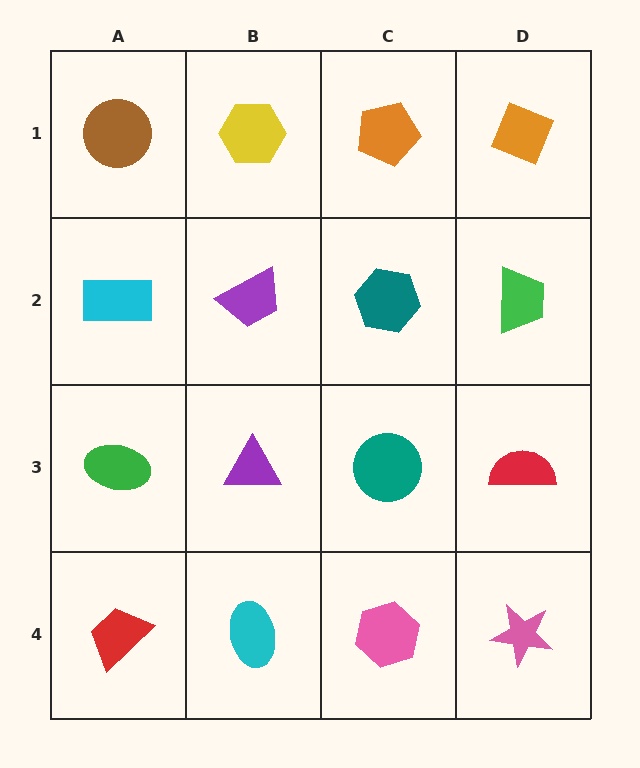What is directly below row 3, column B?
A cyan ellipse.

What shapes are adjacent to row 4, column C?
A teal circle (row 3, column C), a cyan ellipse (row 4, column B), a pink star (row 4, column D).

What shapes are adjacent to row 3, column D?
A green trapezoid (row 2, column D), a pink star (row 4, column D), a teal circle (row 3, column C).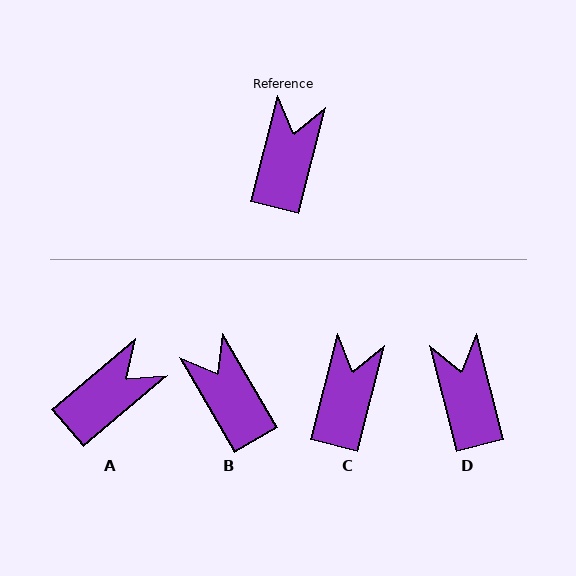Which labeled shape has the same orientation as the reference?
C.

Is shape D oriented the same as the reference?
No, it is off by about 28 degrees.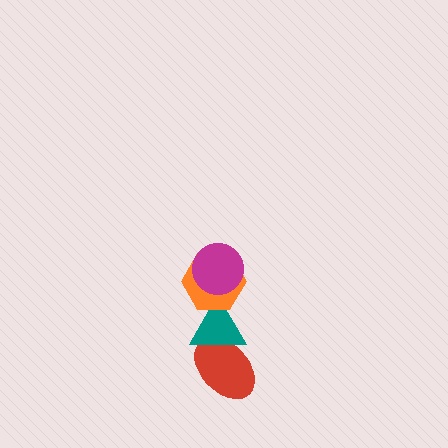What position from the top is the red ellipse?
The red ellipse is 4th from the top.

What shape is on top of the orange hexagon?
The magenta circle is on top of the orange hexagon.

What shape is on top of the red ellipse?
The teal triangle is on top of the red ellipse.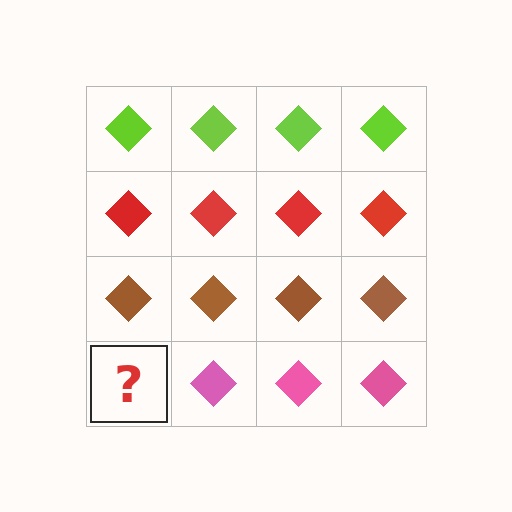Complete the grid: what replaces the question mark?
The question mark should be replaced with a pink diamond.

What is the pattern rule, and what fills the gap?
The rule is that each row has a consistent color. The gap should be filled with a pink diamond.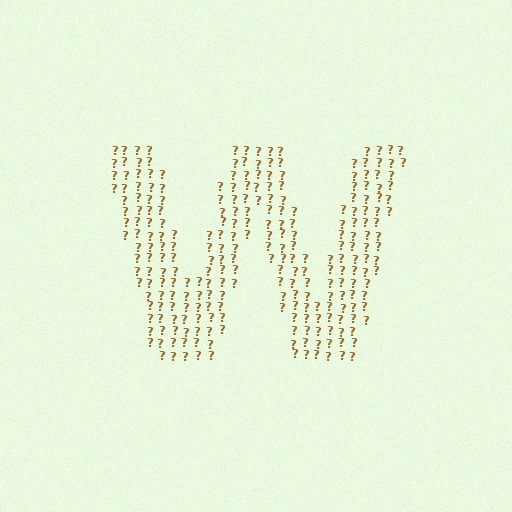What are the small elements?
The small elements are question marks.